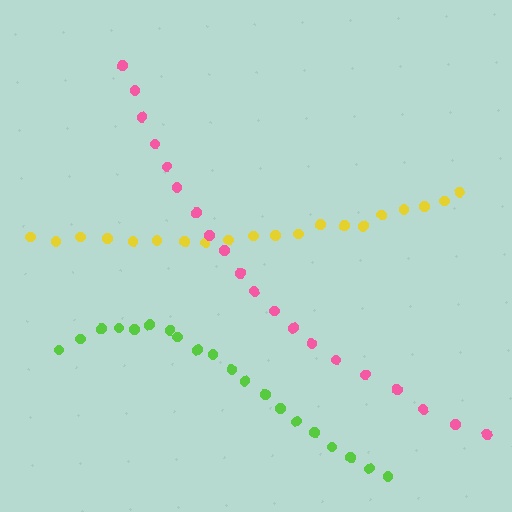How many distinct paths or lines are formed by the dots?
There are 3 distinct paths.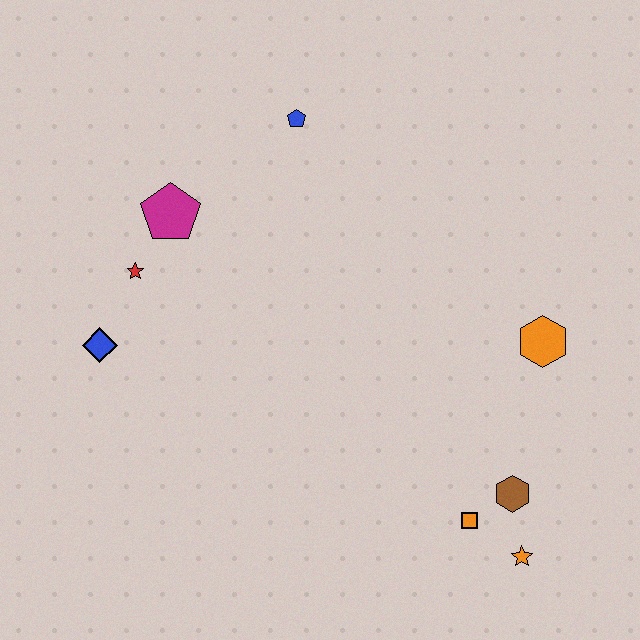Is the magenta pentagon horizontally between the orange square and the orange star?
No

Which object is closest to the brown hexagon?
The orange square is closest to the brown hexagon.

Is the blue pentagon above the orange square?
Yes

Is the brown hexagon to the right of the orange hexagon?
No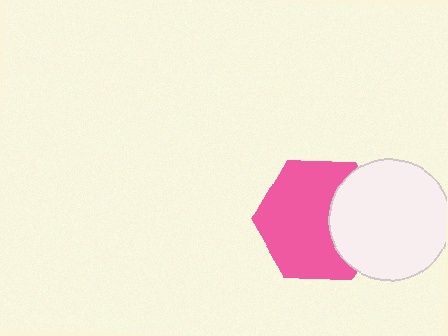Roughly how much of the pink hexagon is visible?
Most of it is visible (roughly 69%).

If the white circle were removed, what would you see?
You would see the complete pink hexagon.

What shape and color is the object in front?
The object in front is a white circle.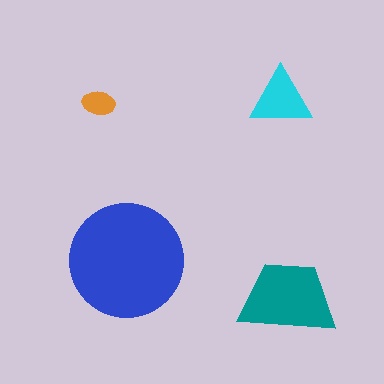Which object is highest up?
The cyan triangle is topmost.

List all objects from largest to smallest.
The blue circle, the teal trapezoid, the cyan triangle, the orange ellipse.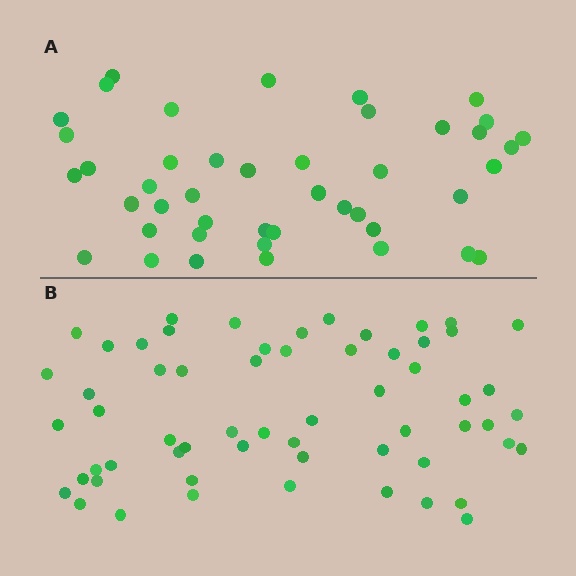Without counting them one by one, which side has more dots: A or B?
Region B (the bottom region) has more dots.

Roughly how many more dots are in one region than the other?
Region B has approximately 15 more dots than region A.